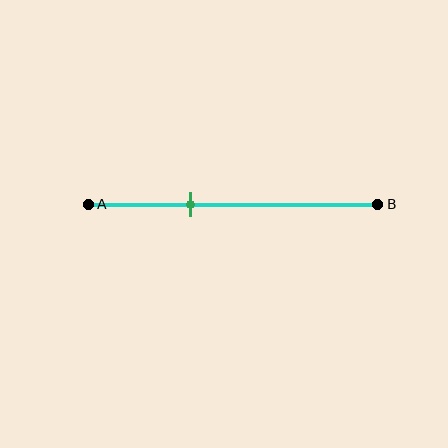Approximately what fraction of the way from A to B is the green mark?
The green mark is approximately 35% of the way from A to B.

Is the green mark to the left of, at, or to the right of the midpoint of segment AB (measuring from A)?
The green mark is to the left of the midpoint of segment AB.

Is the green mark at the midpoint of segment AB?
No, the mark is at about 35% from A, not at the 50% midpoint.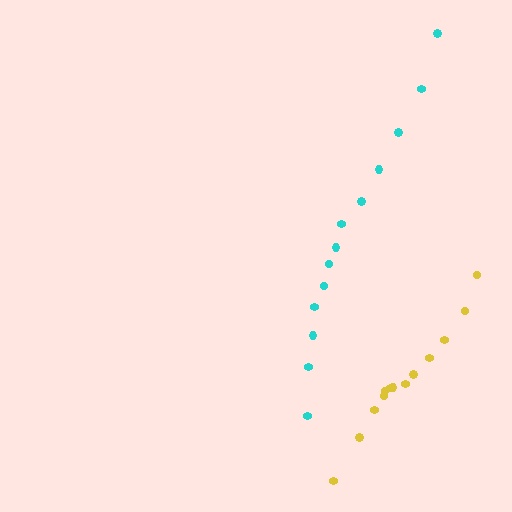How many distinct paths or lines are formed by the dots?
There are 2 distinct paths.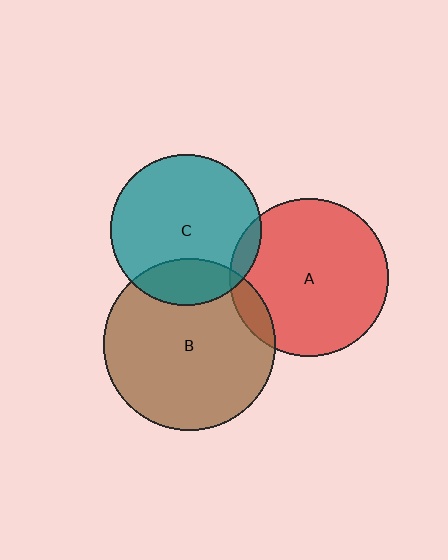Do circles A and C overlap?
Yes.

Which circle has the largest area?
Circle B (brown).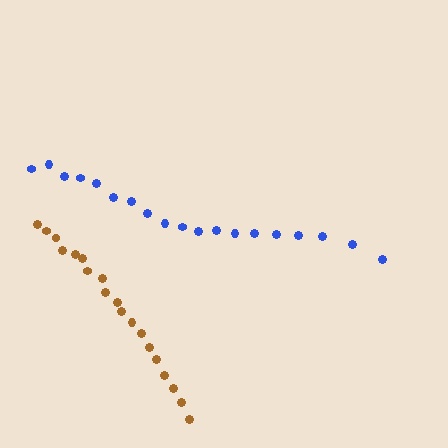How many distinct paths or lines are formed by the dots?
There are 2 distinct paths.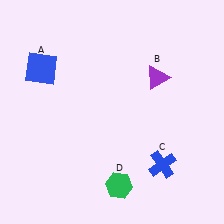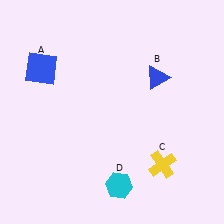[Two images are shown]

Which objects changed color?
B changed from purple to blue. C changed from blue to yellow. D changed from green to cyan.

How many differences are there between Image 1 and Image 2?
There are 3 differences between the two images.